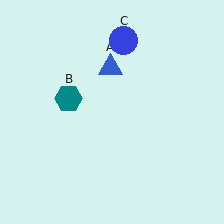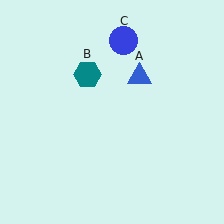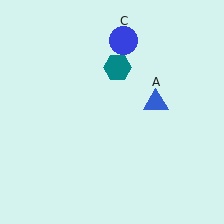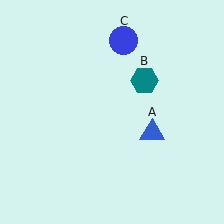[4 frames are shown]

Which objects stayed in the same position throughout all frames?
Blue circle (object C) remained stationary.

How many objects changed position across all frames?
2 objects changed position: blue triangle (object A), teal hexagon (object B).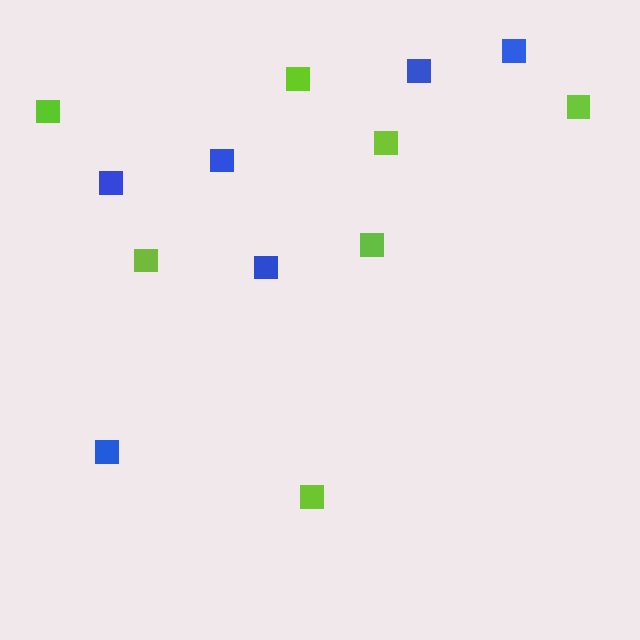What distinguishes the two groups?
There are 2 groups: one group of blue squares (6) and one group of lime squares (7).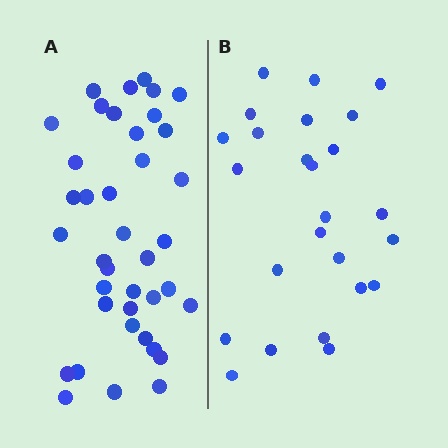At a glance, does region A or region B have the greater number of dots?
Region A (the left region) has more dots.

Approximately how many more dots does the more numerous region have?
Region A has approximately 15 more dots than region B.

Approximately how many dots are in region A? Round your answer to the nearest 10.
About 40 dots. (The exact count is 39, which rounds to 40.)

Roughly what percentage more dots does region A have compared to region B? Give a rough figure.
About 55% more.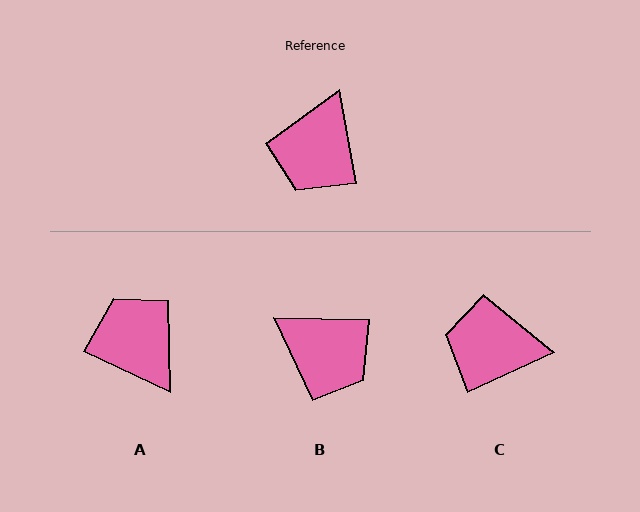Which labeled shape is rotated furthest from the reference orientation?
A, about 125 degrees away.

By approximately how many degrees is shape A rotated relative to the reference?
Approximately 125 degrees clockwise.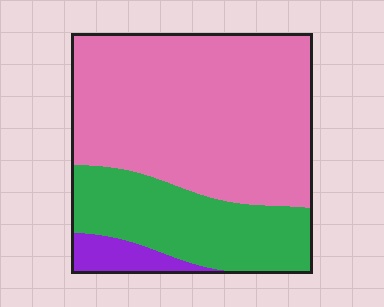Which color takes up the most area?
Pink, at roughly 65%.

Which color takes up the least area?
Purple, at roughly 5%.